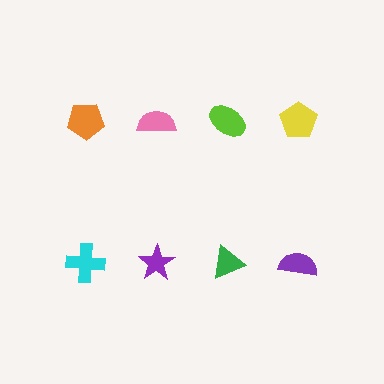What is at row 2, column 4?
A purple semicircle.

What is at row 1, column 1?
An orange pentagon.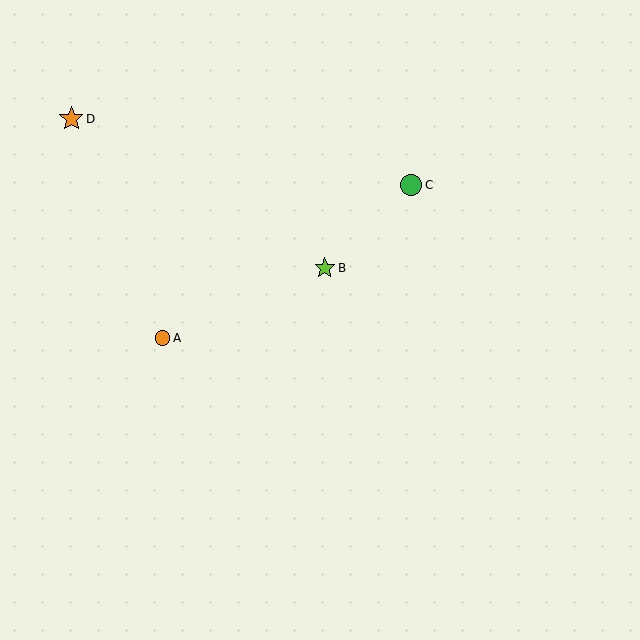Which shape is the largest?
The orange star (labeled D) is the largest.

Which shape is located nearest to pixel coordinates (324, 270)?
The lime star (labeled B) at (325, 268) is nearest to that location.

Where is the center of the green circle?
The center of the green circle is at (411, 185).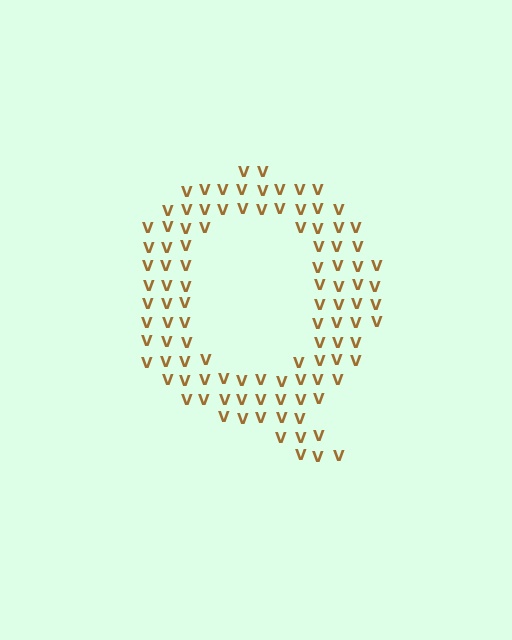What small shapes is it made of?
It is made of small letter V's.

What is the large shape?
The large shape is the letter Q.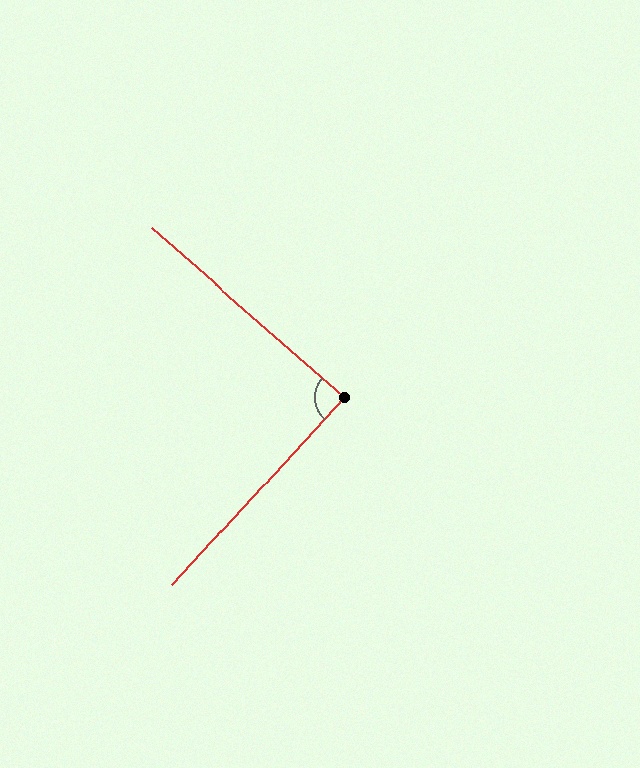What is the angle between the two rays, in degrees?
Approximately 89 degrees.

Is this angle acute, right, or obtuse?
It is approximately a right angle.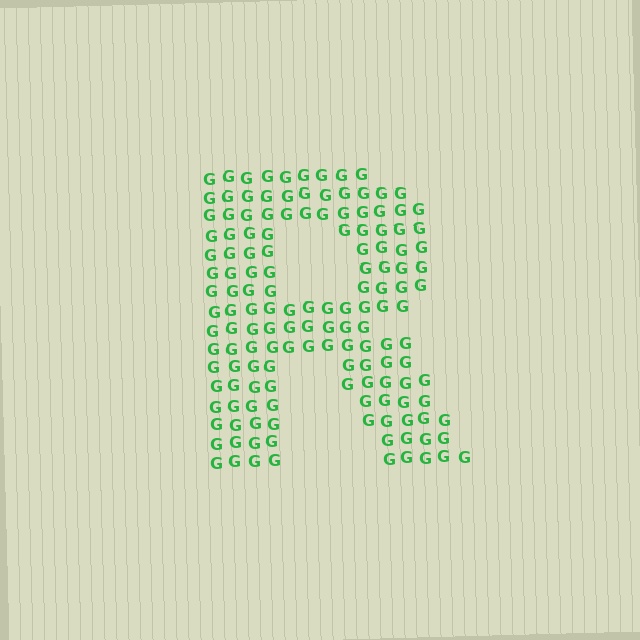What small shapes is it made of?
It is made of small letter G's.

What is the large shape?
The large shape is the letter R.